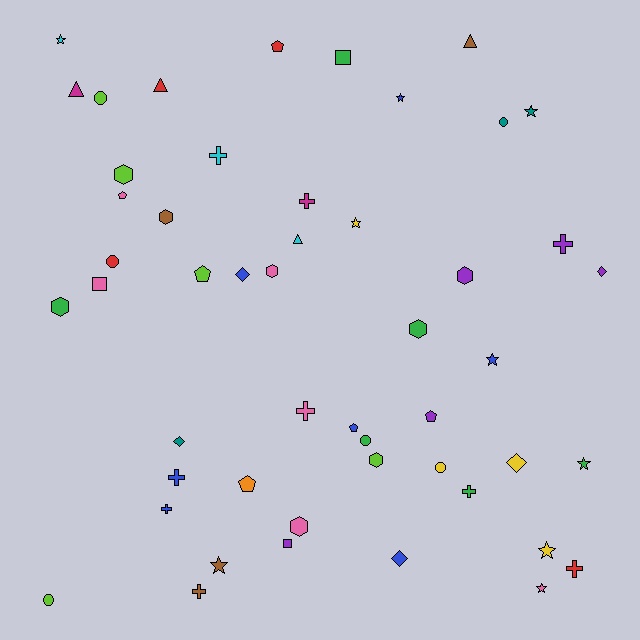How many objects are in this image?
There are 50 objects.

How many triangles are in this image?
There are 4 triangles.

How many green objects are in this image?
There are 6 green objects.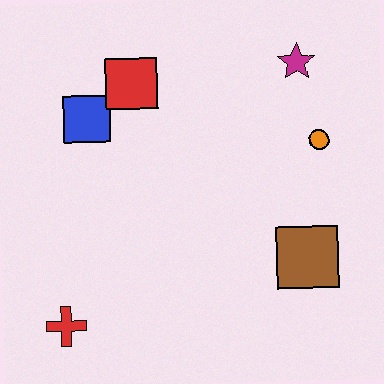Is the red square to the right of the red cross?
Yes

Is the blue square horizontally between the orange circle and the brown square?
No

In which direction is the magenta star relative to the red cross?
The magenta star is above the red cross.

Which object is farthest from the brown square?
The blue square is farthest from the brown square.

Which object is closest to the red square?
The blue square is closest to the red square.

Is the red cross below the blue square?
Yes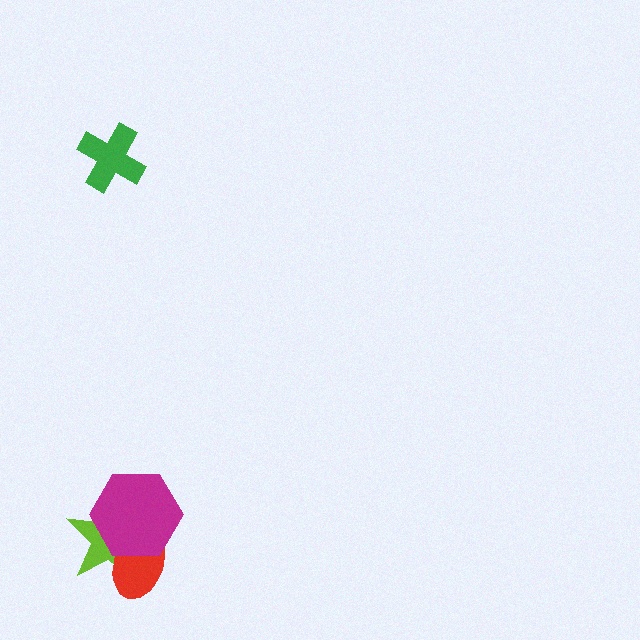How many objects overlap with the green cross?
0 objects overlap with the green cross.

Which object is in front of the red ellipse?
The magenta hexagon is in front of the red ellipse.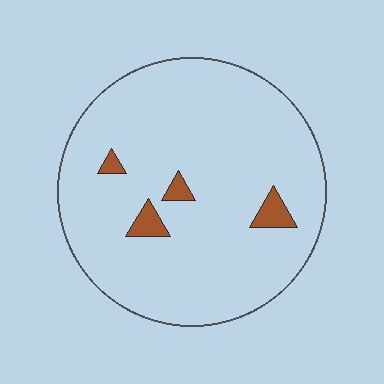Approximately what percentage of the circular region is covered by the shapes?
Approximately 5%.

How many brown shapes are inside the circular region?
4.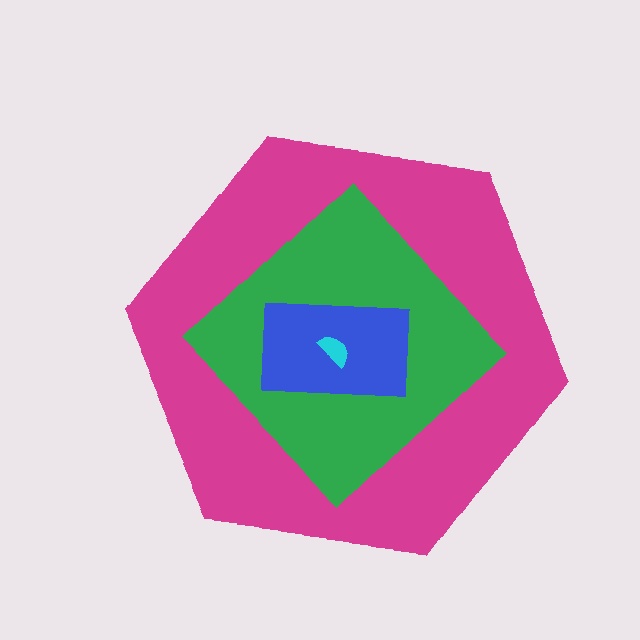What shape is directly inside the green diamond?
The blue rectangle.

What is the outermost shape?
The magenta hexagon.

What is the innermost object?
The cyan semicircle.